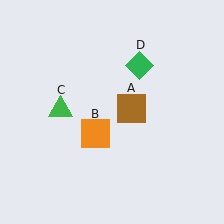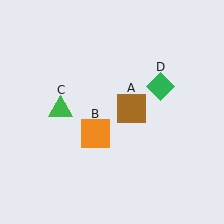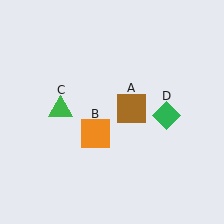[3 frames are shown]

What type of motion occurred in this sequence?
The green diamond (object D) rotated clockwise around the center of the scene.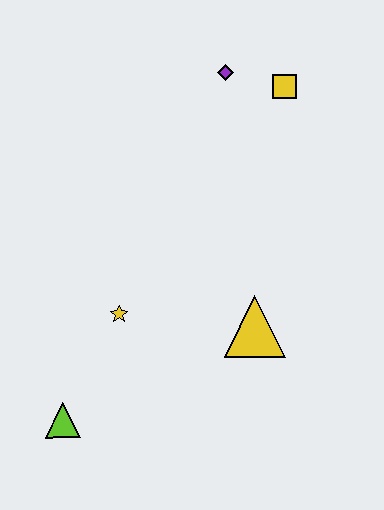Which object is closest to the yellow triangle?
The yellow star is closest to the yellow triangle.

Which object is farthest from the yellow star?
The yellow square is farthest from the yellow star.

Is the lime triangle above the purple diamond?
No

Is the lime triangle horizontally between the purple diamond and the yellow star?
No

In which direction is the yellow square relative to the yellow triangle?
The yellow square is above the yellow triangle.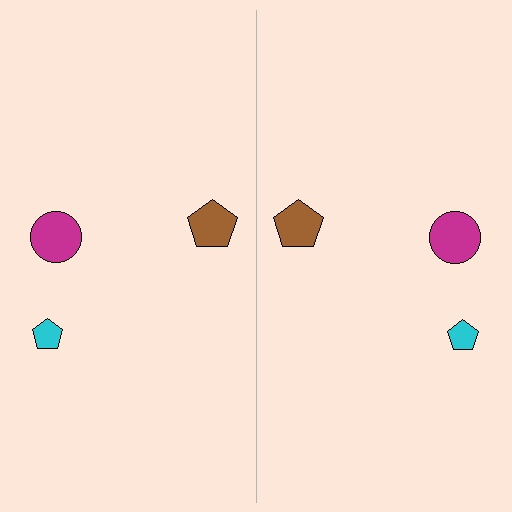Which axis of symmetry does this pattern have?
The pattern has a vertical axis of symmetry running through the center of the image.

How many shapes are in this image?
There are 6 shapes in this image.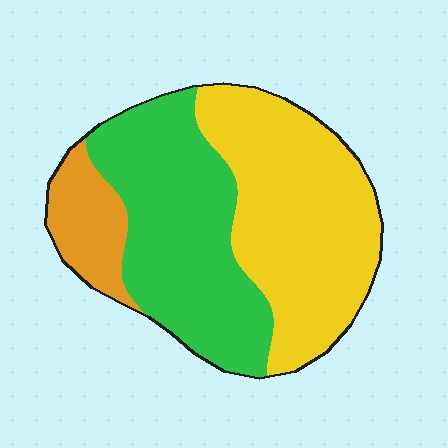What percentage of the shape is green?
Green takes up about two fifths (2/5) of the shape.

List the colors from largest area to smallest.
From largest to smallest: yellow, green, orange.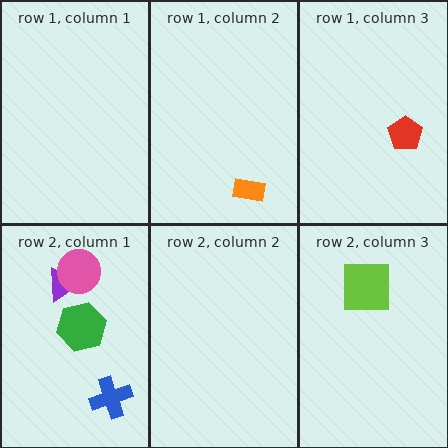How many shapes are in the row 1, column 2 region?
1.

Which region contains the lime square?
The row 2, column 3 region.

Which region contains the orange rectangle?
The row 1, column 2 region.